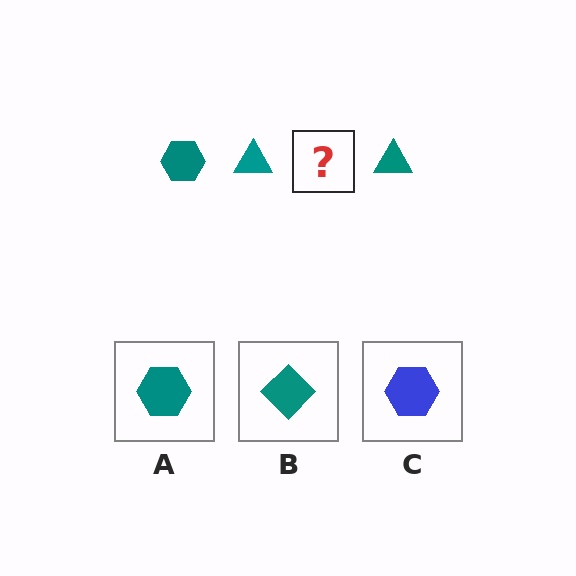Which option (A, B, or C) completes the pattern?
A.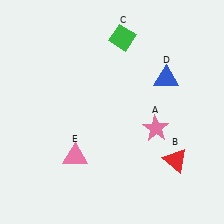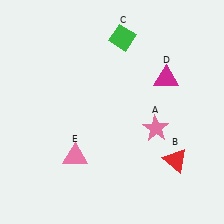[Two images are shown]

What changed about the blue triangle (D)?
In Image 1, D is blue. In Image 2, it changed to magenta.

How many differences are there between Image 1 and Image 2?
There is 1 difference between the two images.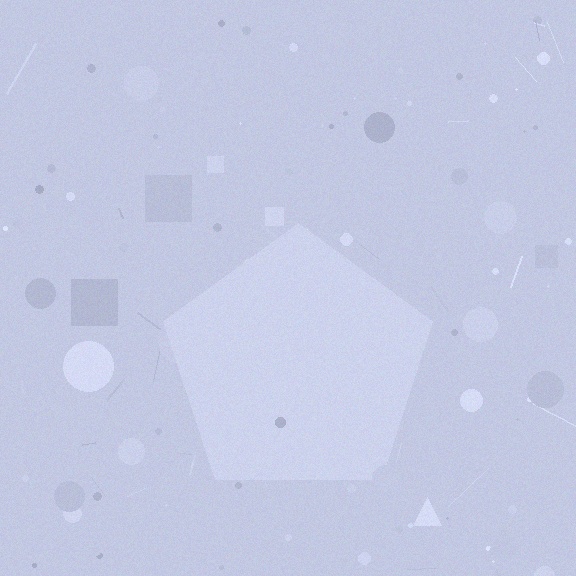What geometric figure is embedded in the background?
A pentagon is embedded in the background.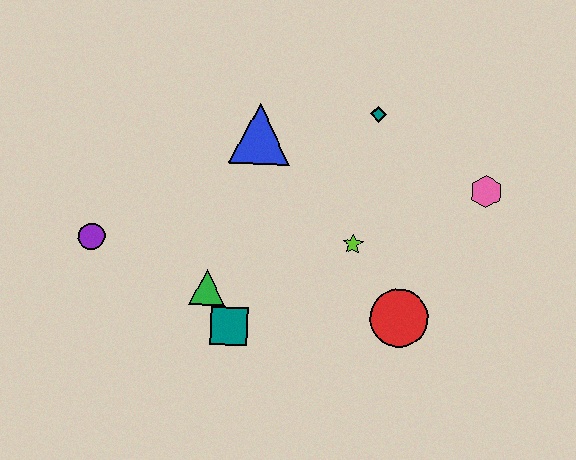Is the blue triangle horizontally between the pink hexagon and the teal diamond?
No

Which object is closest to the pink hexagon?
The teal diamond is closest to the pink hexagon.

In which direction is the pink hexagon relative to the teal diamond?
The pink hexagon is to the right of the teal diamond.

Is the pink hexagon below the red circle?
No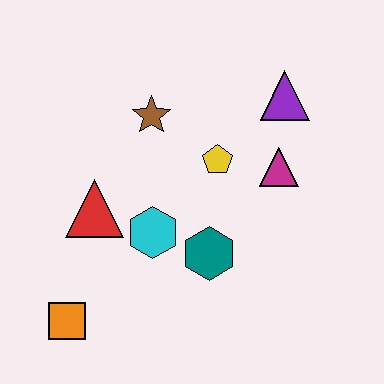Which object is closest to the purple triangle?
The magenta triangle is closest to the purple triangle.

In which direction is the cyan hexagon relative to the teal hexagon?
The cyan hexagon is to the left of the teal hexagon.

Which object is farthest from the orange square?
The purple triangle is farthest from the orange square.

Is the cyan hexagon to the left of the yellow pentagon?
Yes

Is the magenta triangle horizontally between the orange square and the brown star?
No